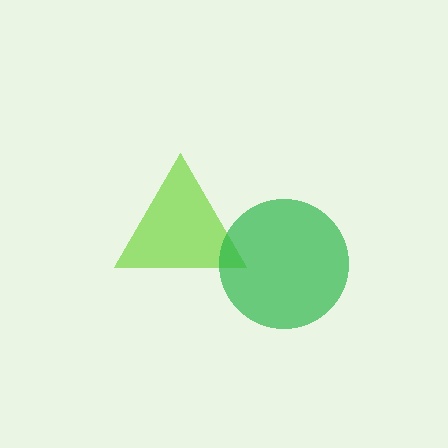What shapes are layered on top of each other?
The layered shapes are: a lime triangle, a green circle.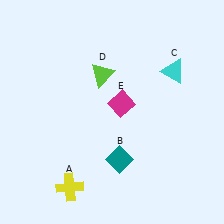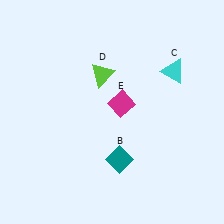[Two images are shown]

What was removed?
The yellow cross (A) was removed in Image 2.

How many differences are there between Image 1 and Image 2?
There is 1 difference between the two images.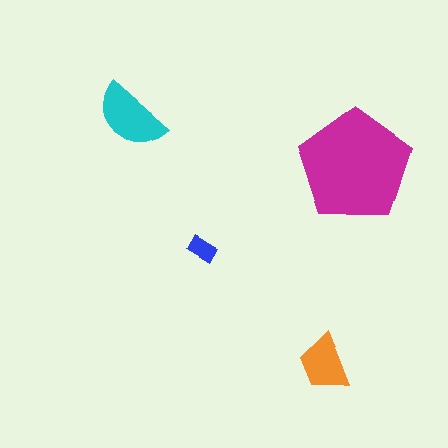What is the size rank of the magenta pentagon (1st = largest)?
1st.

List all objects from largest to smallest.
The magenta pentagon, the cyan semicircle, the orange trapezoid, the blue rectangle.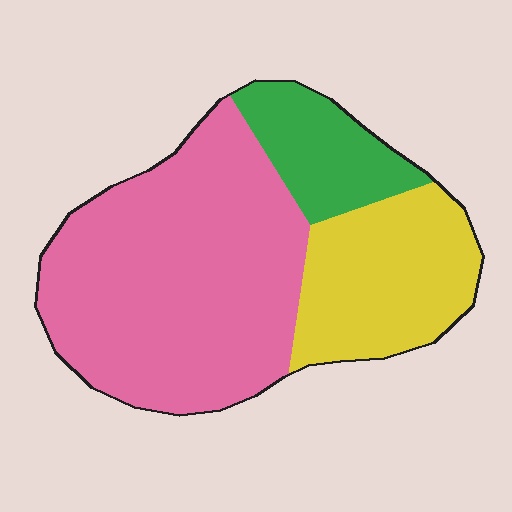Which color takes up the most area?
Pink, at roughly 60%.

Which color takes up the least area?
Green, at roughly 15%.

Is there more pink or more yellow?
Pink.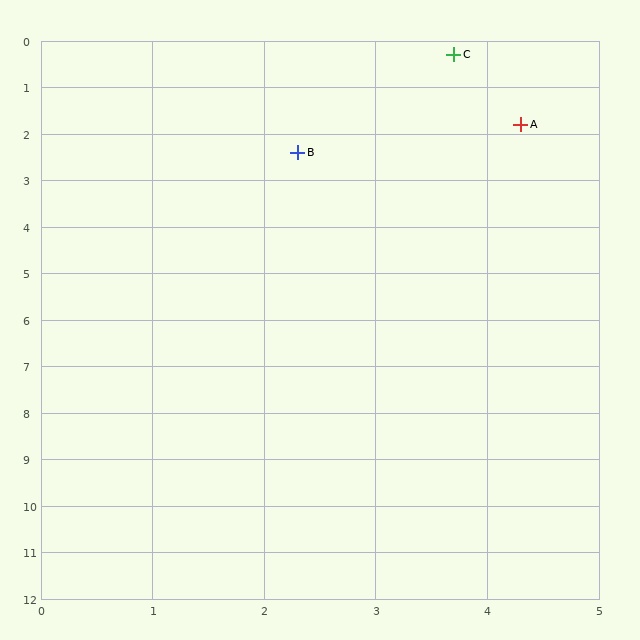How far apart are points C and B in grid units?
Points C and B are about 2.5 grid units apart.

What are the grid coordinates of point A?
Point A is at approximately (4.3, 1.8).